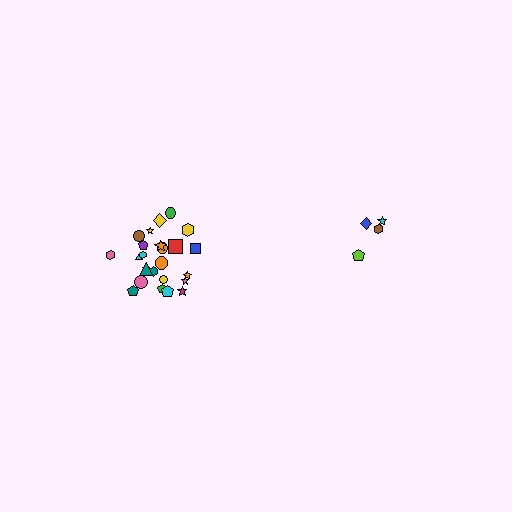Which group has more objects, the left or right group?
The left group.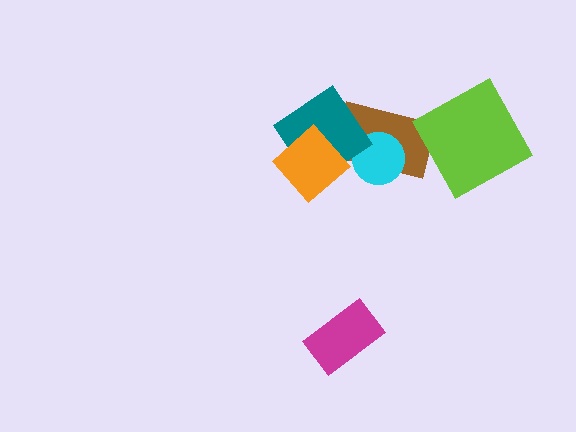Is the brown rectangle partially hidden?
Yes, it is partially covered by another shape.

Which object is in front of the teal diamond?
The orange diamond is in front of the teal diamond.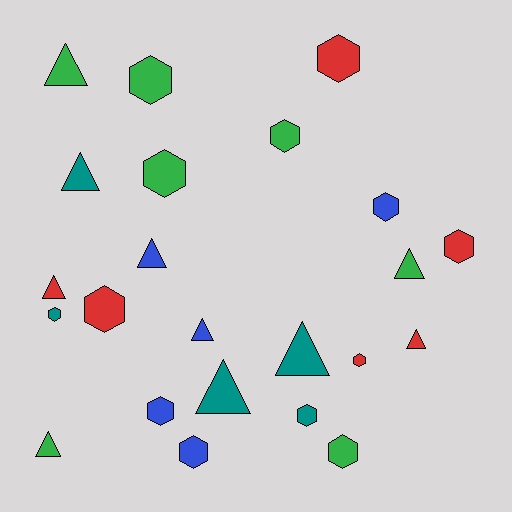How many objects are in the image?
There are 23 objects.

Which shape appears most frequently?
Hexagon, with 13 objects.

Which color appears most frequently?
Green, with 7 objects.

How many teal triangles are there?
There are 3 teal triangles.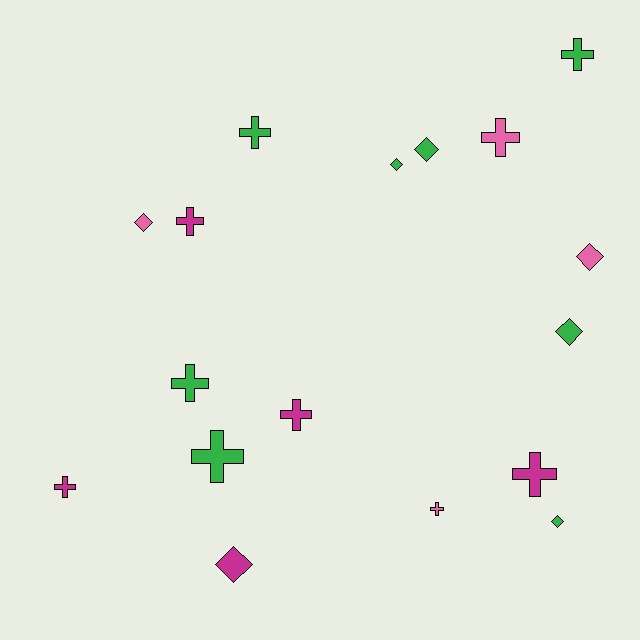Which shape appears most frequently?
Cross, with 10 objects.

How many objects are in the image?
There are 17 objects.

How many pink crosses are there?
There are 2 pink crosses.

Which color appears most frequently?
Green, with 8 objects.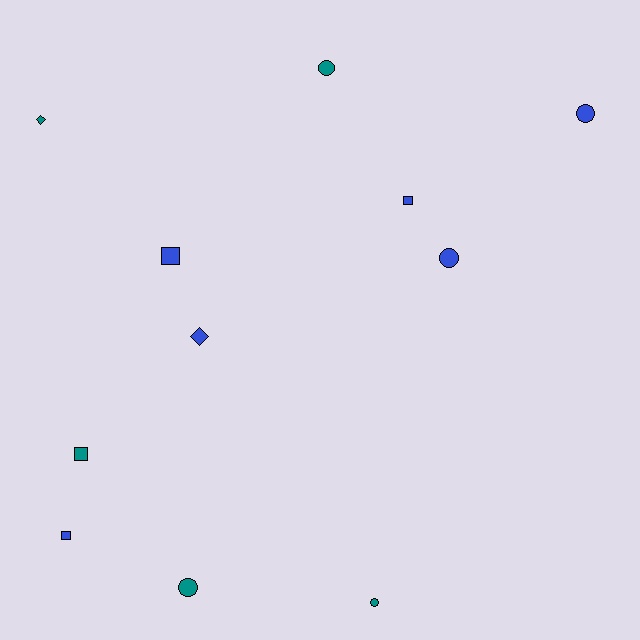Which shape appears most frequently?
Circle, with 5 objects.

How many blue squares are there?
There are 3 blue squares.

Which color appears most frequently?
Blue, with 6 objects.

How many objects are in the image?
There are 11 objects.